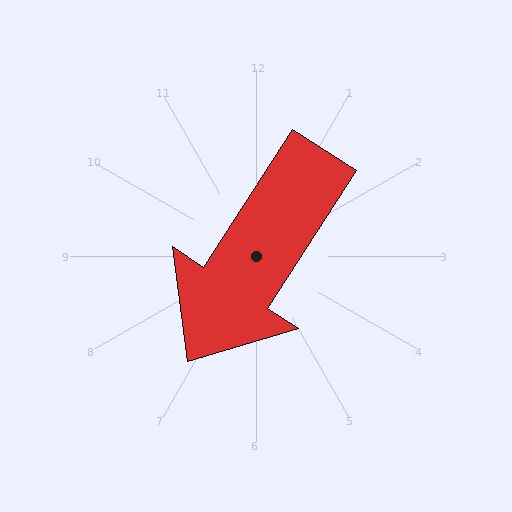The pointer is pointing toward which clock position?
Roughly 7 o'clock.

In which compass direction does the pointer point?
Southwest.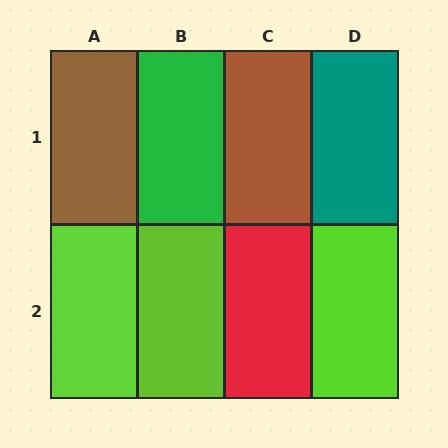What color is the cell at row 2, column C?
Red.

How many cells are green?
1 cell is green.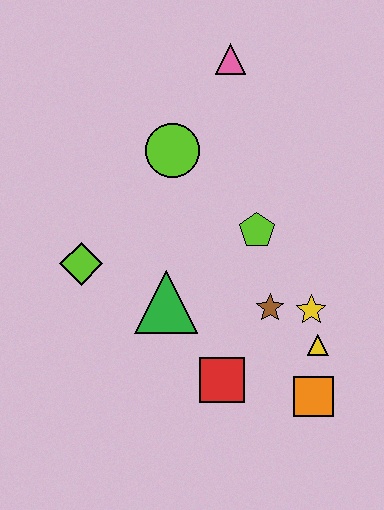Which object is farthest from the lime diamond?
The orange square is farthest from the lime diamond.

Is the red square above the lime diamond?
No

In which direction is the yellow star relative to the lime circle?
The yellow star is below the lime circle.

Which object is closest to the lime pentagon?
The brown star is closest to the lime pentagon.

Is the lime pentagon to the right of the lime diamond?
Yes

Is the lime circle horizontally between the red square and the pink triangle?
No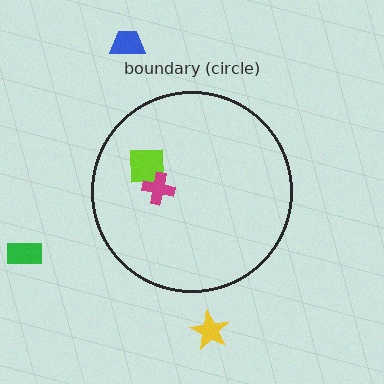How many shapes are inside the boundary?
2 inside, 3 outside.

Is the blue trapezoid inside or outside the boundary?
Outside.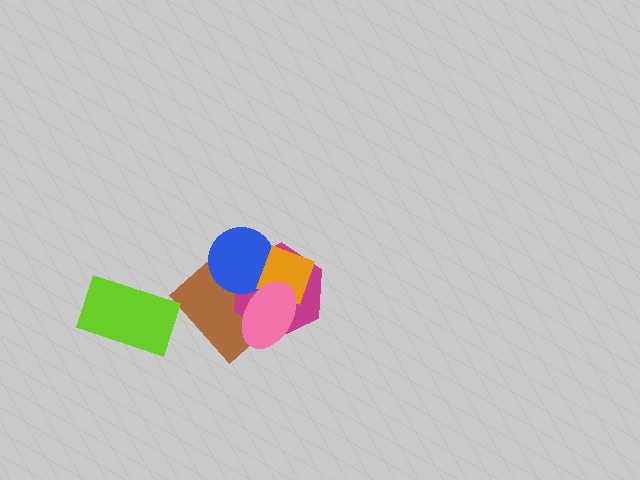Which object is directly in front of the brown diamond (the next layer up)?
The magenta hexagon is directly in front of the brown diamond.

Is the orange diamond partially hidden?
Yes, it is partially covered by another shape.